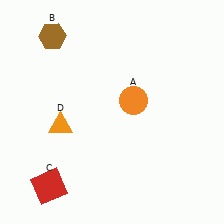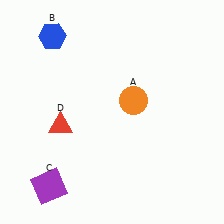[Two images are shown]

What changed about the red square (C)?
In Image 1, C is red. In Image 2, it changed to purple.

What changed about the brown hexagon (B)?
In Image 1, B is brown. In Image 2, it changed to blue.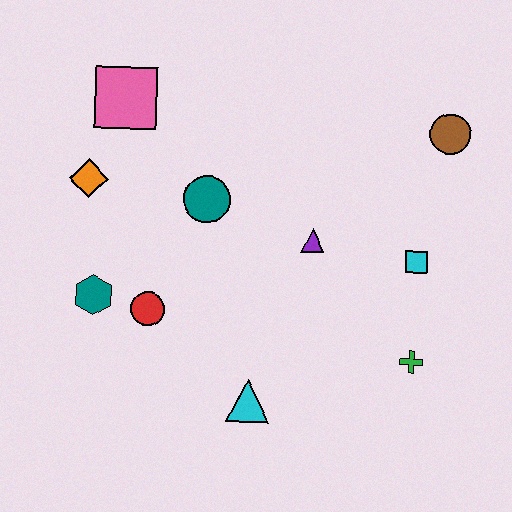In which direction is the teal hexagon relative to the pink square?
The teal hexagon is below the pink square.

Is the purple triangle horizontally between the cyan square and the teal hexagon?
Yes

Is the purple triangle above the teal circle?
No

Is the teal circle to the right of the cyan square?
No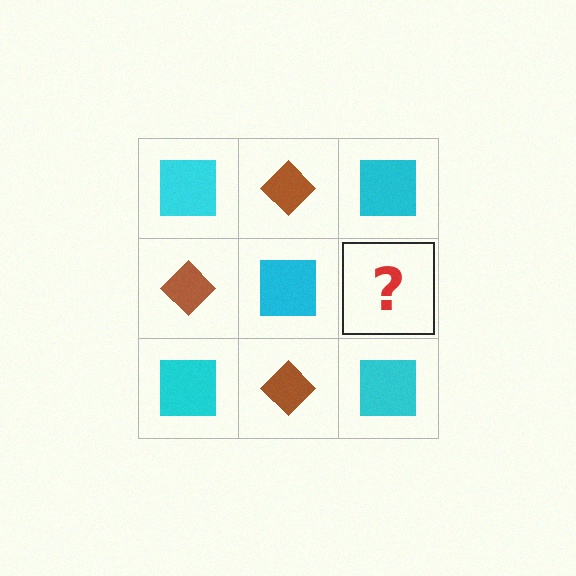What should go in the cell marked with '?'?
The missing cell should contain a brown diamond.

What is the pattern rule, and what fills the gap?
The rule is that it alternates cyan square and brown diamond in a checkerboard pattern. The gap should be filled with a brown diamond.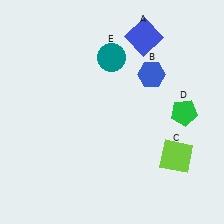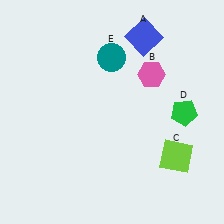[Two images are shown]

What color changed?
The hexagon (B) changed from blue in Image 1 to pink in Image 2.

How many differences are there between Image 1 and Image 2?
There is 1 difference between the two images.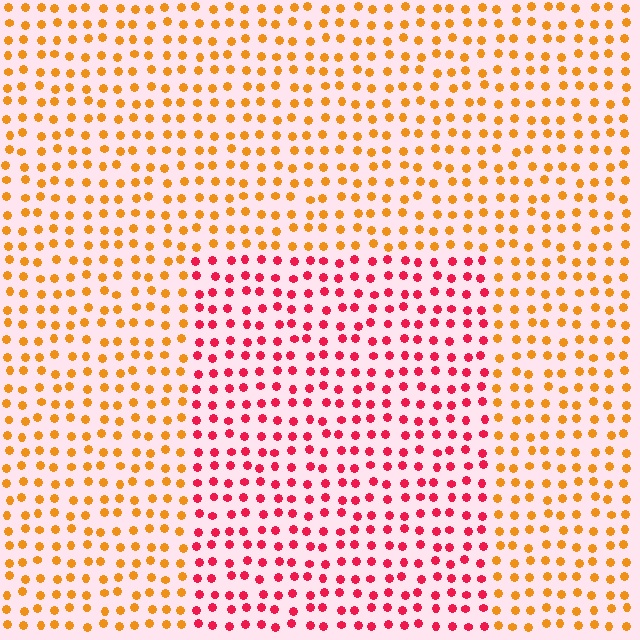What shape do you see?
I see a rectangle.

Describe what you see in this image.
The image is filled with small orange elements in a uniform arrangement. A rectangle-shaped region is visible where the elements are tinted to a slightly different hue, forming a subtle color boundary.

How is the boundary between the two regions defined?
The boundary is defined purely by a slight shift in hue (about 49 degrees). Spacing, size, and orientation are identical on both sides.